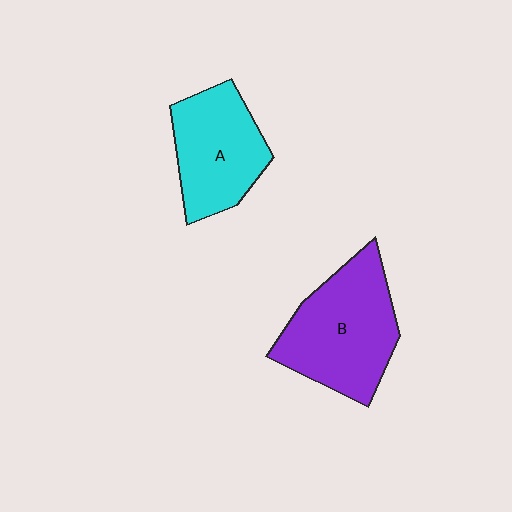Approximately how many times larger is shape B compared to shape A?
Approximately 1.2 times.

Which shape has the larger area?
Shape B (purple).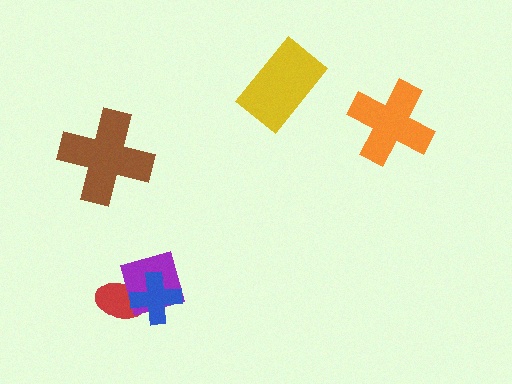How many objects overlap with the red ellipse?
2 objects overlap with the red ellipse.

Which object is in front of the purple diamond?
The blue cross is in front of the purple diamond.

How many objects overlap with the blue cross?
2 objects overlap with the blue cross.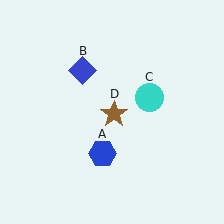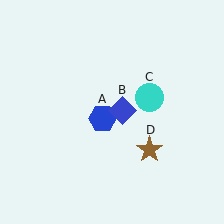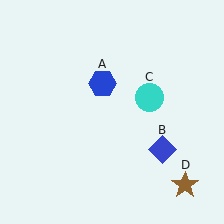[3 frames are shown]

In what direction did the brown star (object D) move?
The brown star (object D) moved down and to the right.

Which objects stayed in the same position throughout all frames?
Cyan circle (object C) remained stationary.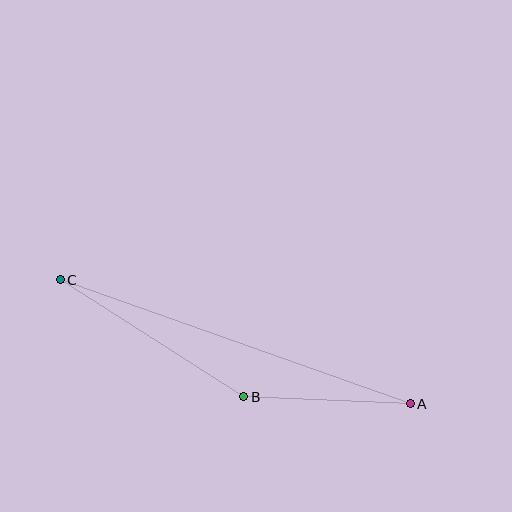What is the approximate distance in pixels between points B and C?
The distance between B and C is approximately 218 pixels.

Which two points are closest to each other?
Points A and B are closest to each other.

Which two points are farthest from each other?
Points A and C are farthest from each other.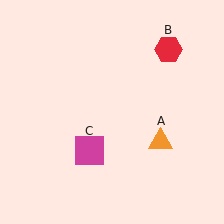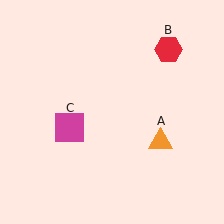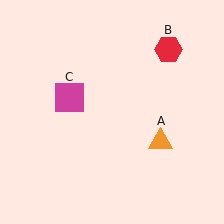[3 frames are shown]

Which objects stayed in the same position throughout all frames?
Orange triangle (object A) and red hexagon (object B) remained stationary.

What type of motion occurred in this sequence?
The magenta square (object C) rotated clockwise around the center of the scene.